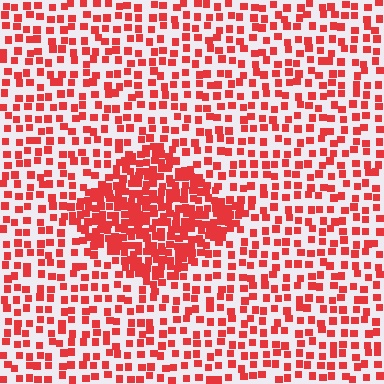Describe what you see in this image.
The image contains small red elements arranged at two different densities. A diamond-shaped region is visible where the elements are more densely packed than the surrounding area.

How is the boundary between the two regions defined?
The boundary is defined by a change in element density (approximately 2.2x ratio). All elements are the same color, size, and shape.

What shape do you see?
I see a diamond.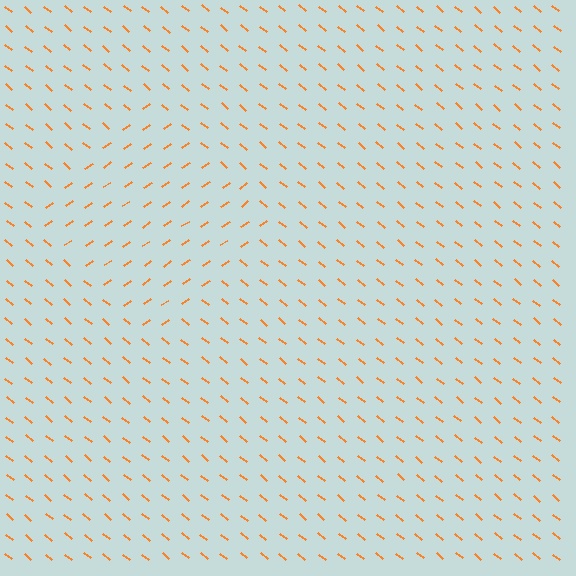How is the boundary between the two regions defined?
The boundary is defined purely by a change in line orientation (approximately 74 degrees difference). All lines are the same color and thickness.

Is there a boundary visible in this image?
Yes, there is a texture boundary formed by a change in line orientation.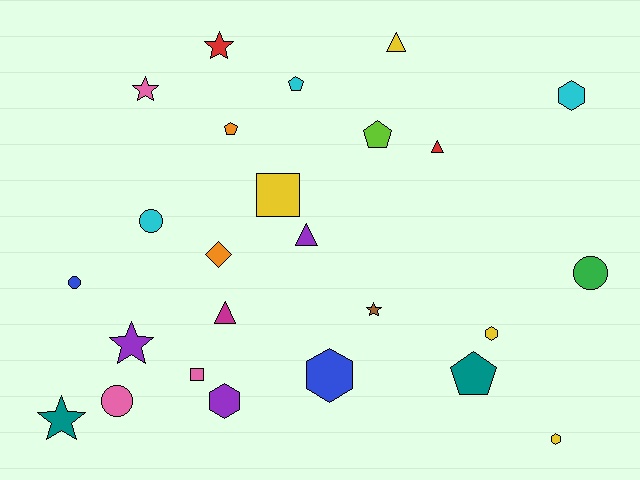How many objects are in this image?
There are 25 objects.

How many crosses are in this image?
There are no crosses.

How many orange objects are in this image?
There are 2 orange objects.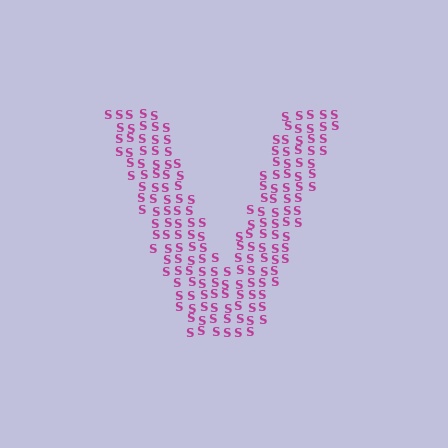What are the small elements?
The small elements are letter S's.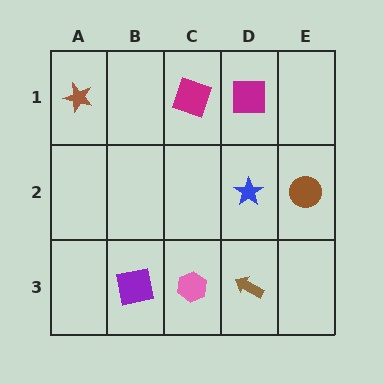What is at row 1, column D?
A magenta square.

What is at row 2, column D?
A blue star.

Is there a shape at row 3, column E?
No, that cell is empty.